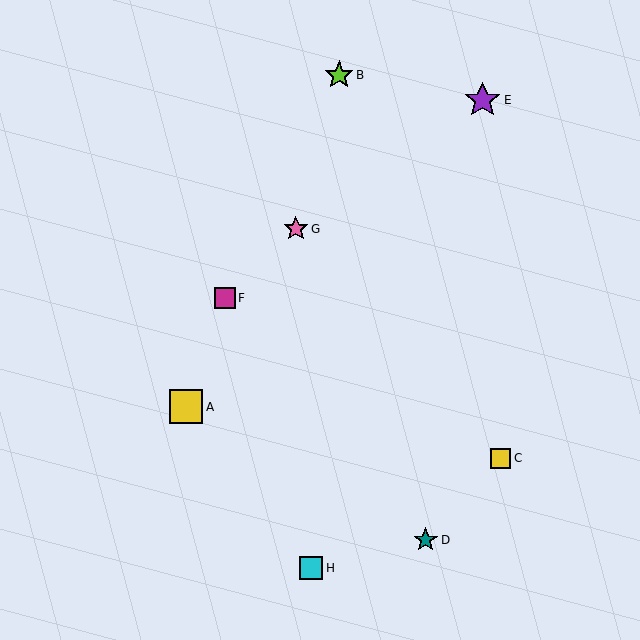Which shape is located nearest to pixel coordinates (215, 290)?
The magenta square (labeled F) at (225, 298) is nearest to that location.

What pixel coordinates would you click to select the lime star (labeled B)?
Click at (339, 75) to select the lime star B.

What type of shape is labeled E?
Shape E is a purple star.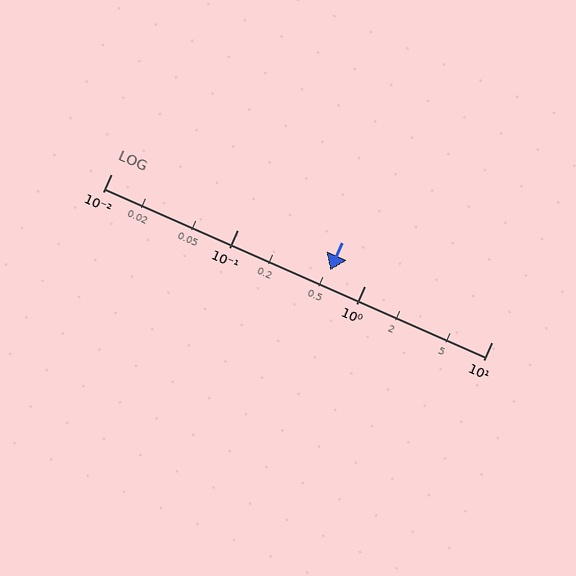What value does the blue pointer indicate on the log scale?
The pointer indicates approximately 0.53.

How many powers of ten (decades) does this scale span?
The scale spans 3 decades, from 0.01 to 10.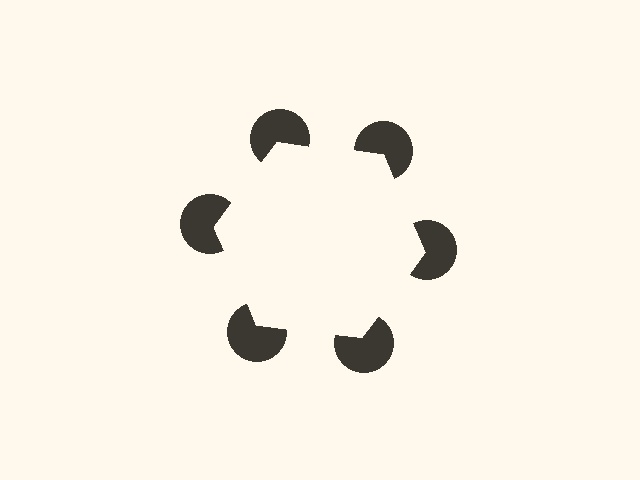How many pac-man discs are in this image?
There are 6 — one at each vertex of the illusory hexagon.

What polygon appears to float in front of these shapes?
An illusory hexagon — its edges are inferred from the aligned wedge cuts in the pac-man discs, not physically drawn.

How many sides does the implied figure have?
6 sides.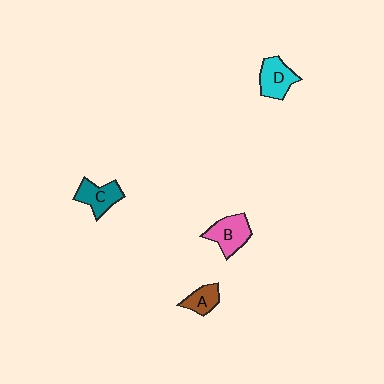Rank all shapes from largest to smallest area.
From largest to smallest: B (pink), D (cyan), C (teal), A (brown).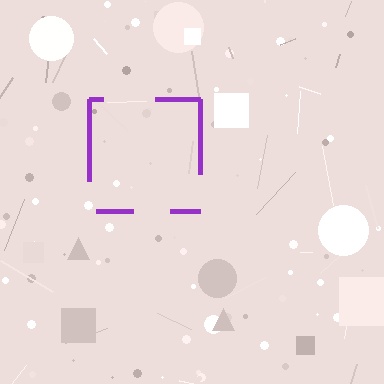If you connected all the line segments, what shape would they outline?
They would outline a square.